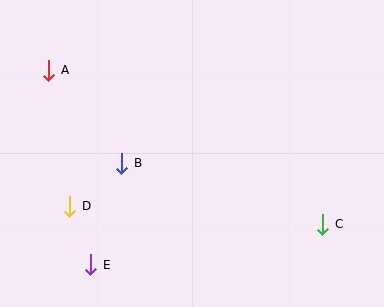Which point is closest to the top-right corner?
Point C is closest to the top-right corner.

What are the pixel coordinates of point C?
Point C is at (323, 224).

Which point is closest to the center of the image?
Point B at (122, 163) is closest to the center.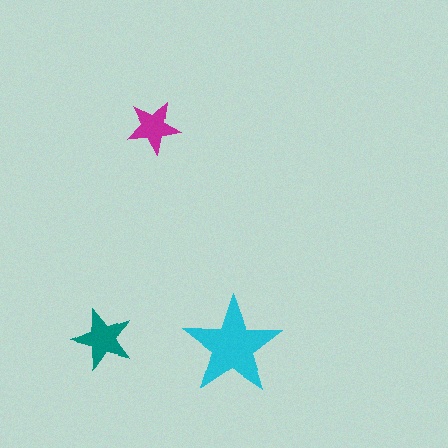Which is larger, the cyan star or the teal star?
The cyan one.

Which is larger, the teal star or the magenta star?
The teal one.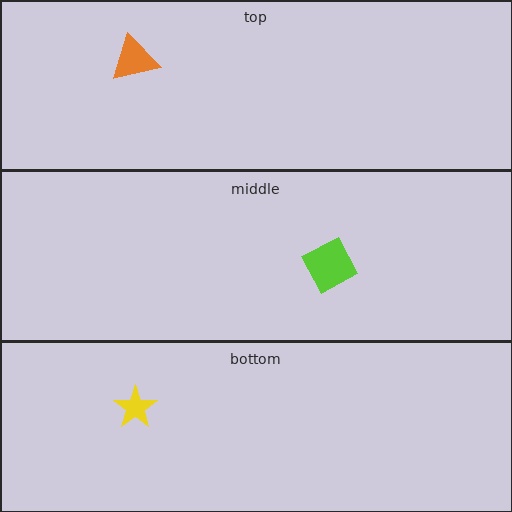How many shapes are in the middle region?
1.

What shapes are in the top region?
The orange triangle.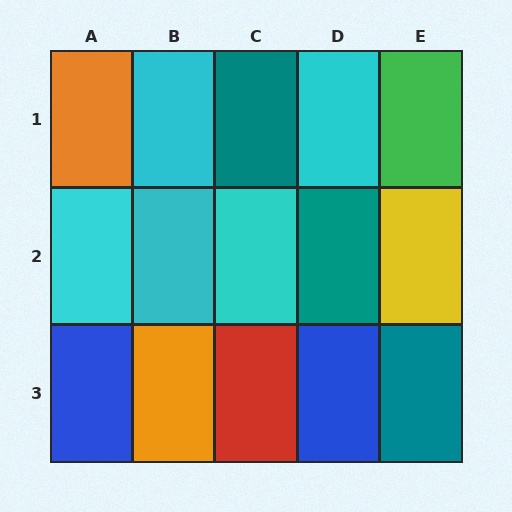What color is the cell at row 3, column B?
Orange.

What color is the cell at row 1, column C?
Teal.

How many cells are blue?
2 cells are blue.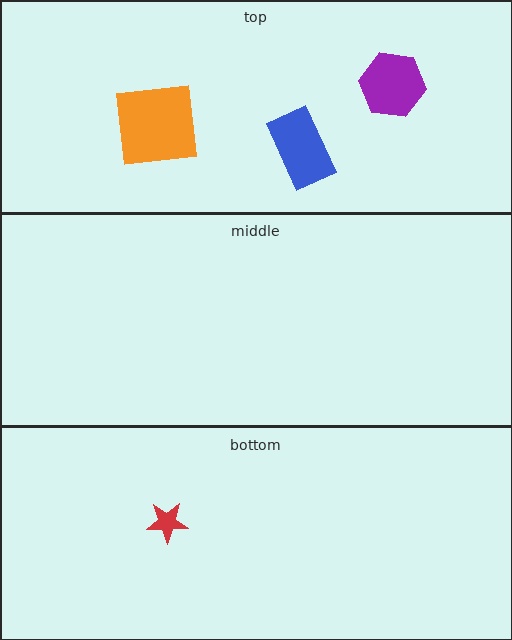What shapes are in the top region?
The orange square, the purple hexagon, the blue rectangle.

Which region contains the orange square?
The top region.